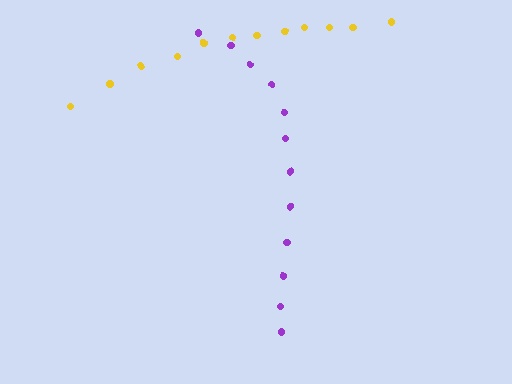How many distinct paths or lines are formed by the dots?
There are 2 distinct paths.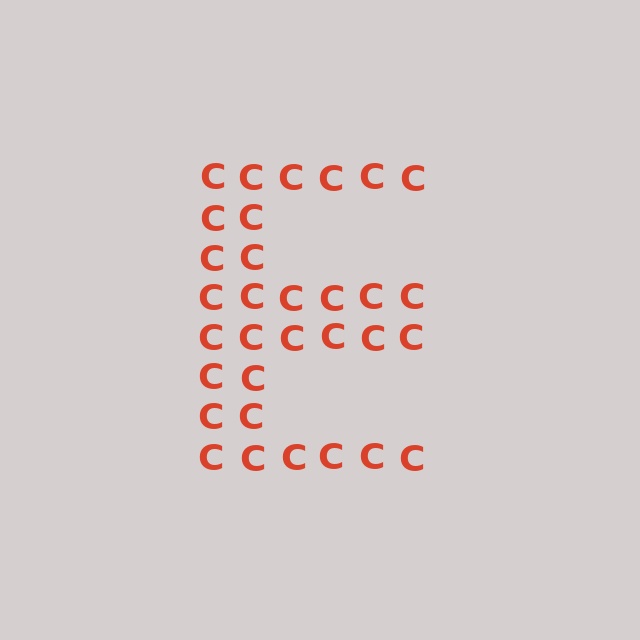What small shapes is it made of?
It is made of small letter C's.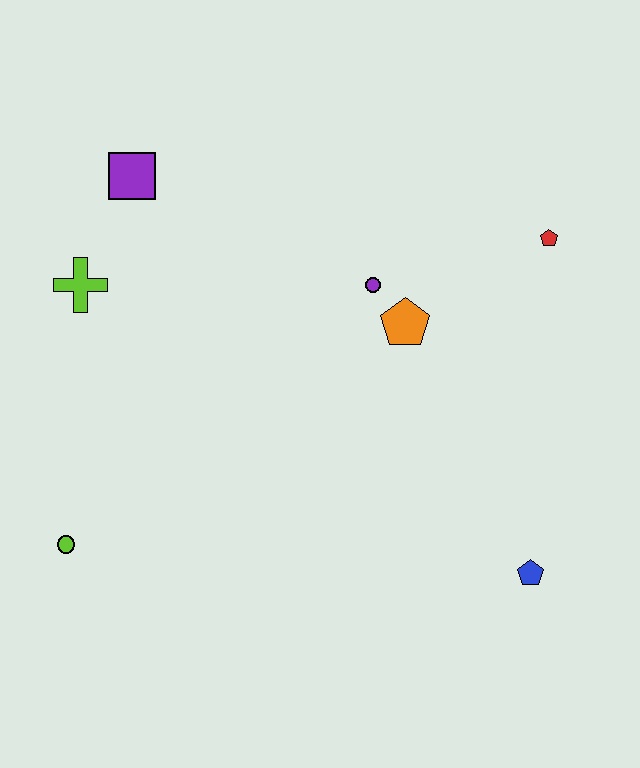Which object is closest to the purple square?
The lime cross is closest to the purple square.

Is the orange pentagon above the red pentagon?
No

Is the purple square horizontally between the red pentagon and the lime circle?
Yes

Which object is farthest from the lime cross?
The blue pentagon is farthest from the lime cross.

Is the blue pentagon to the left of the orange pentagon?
No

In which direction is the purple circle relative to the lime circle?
The purple circle is to the right of the lime circle.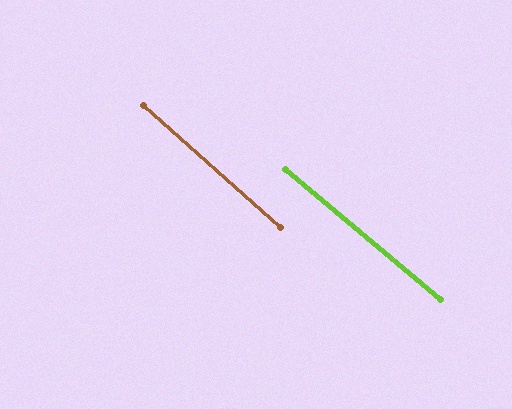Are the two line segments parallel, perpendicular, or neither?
Parallel — their directions differ by only 1.9°.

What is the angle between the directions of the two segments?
Approximately 2 degrees.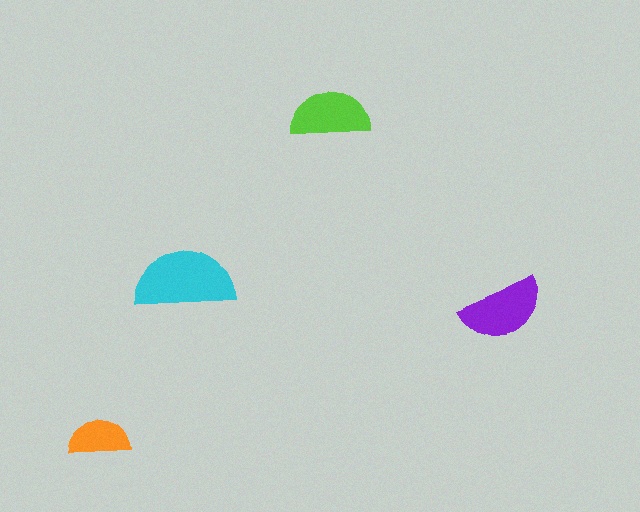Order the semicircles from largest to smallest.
the cyan one, the purple one, the lime one, the orange one.